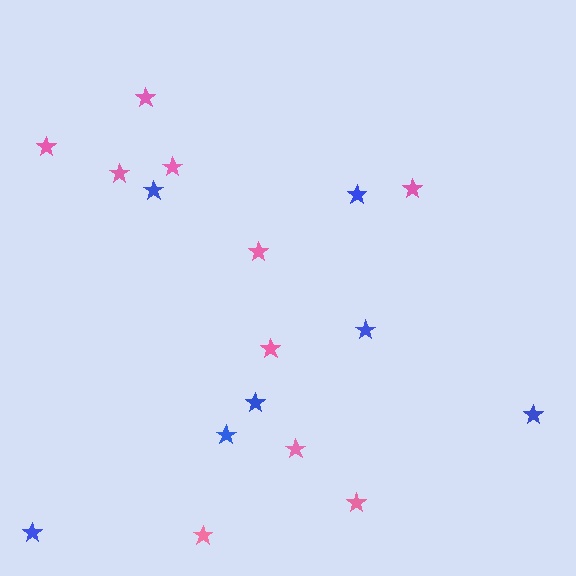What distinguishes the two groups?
There are 2 groups: one group of blue stars (7) and one group of pink stars (10).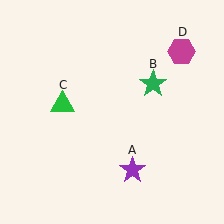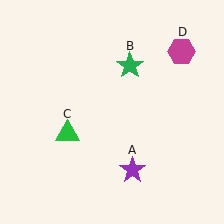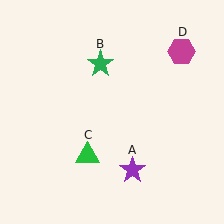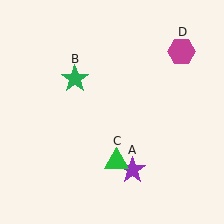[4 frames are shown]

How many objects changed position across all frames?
2 objects changed position: green star (object B), green triangle (object C).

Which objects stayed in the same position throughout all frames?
Purple star (object A) and magenta hexagon (object D) remained stationary.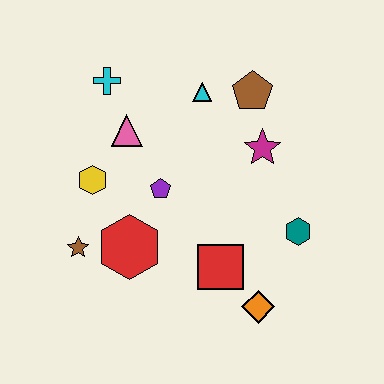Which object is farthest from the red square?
The cyan cross is farthest from the red square.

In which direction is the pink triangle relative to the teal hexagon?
The pink triangle is to the left of the teal hexagon.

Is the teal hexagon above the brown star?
Yes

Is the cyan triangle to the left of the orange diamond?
Yes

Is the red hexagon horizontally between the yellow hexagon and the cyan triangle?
Yes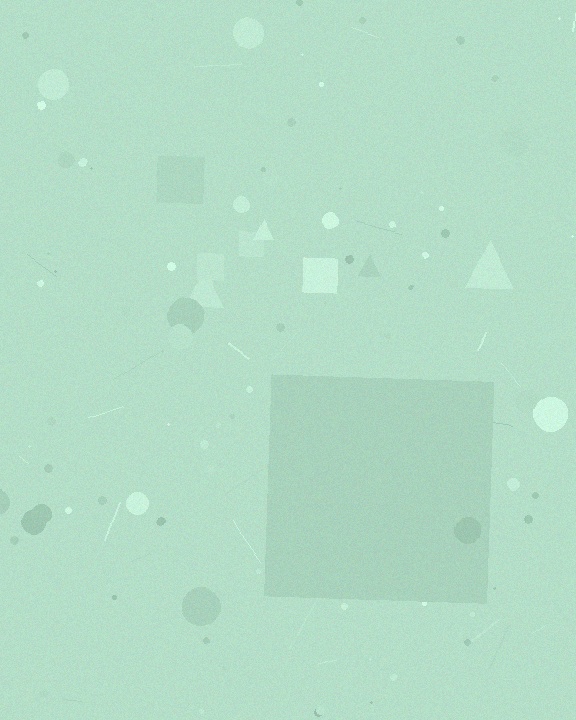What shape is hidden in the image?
A square is hidden in the image.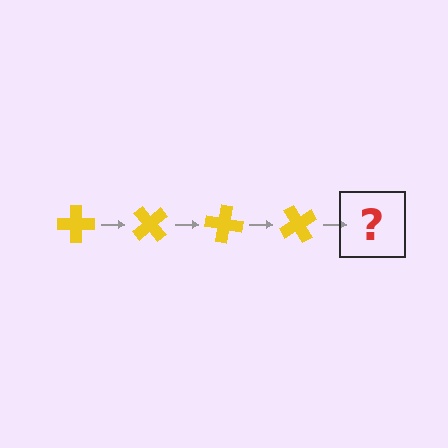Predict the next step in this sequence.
The next step is a yellow cross rotated 200 degrees.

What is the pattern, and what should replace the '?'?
The pattern is that the cross rotates 50 degrees each step. The '?' should be a yellow cross rotated 200 degrees.